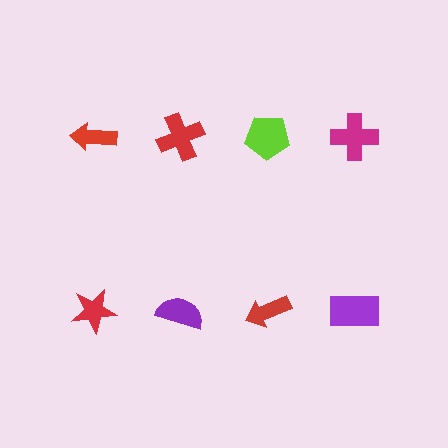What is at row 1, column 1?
A red arrow.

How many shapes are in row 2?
4 shapes.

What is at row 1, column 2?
A red cross.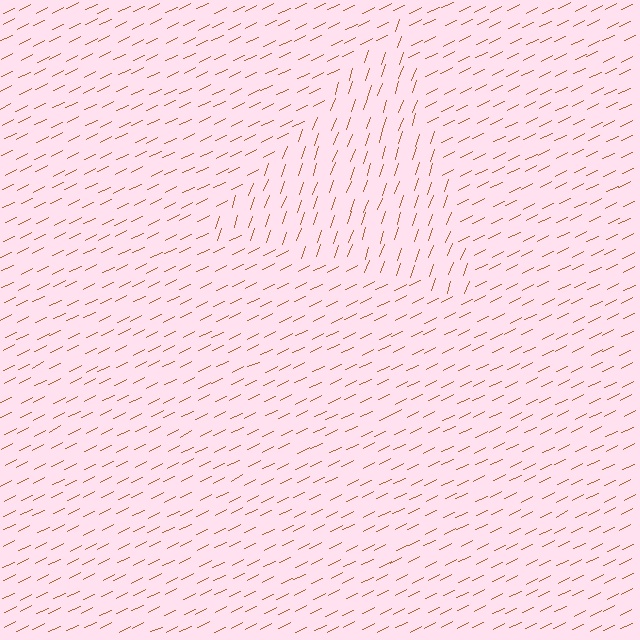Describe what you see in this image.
The image is filled with small brown line segments. A triangle region in the image has lines oriented differently from the surrounding lines, creating a visible texture boundary.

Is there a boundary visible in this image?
Yes, there is a texture boundary formed by a change in line orientation.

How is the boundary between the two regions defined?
The boundary is defined purely by a change in line orientation (approximately 45 degrees difference). All lines are the same color and thickness.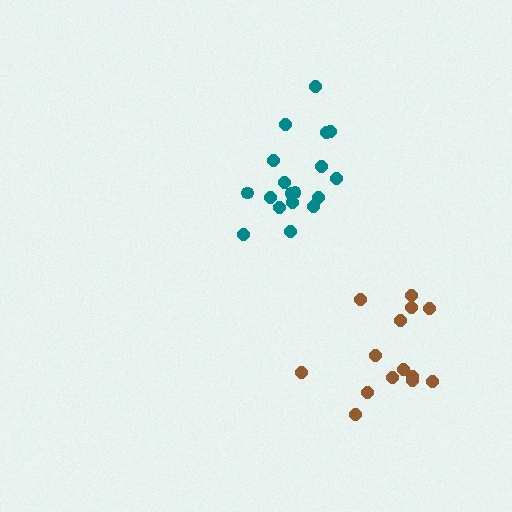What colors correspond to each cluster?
The clusters are colored: brown, teal.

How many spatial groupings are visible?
There are 2 spatial groupings.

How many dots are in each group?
Group 1: 14 dots, Group 2: 18 dots (32 total).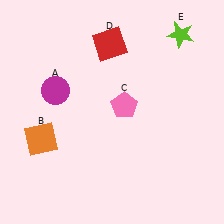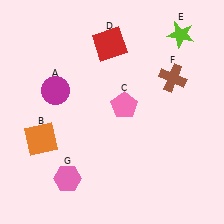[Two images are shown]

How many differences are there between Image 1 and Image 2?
There are 2 differences between the two images.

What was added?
A brown cross (F), a pink hexagon (G) were added in Image 2.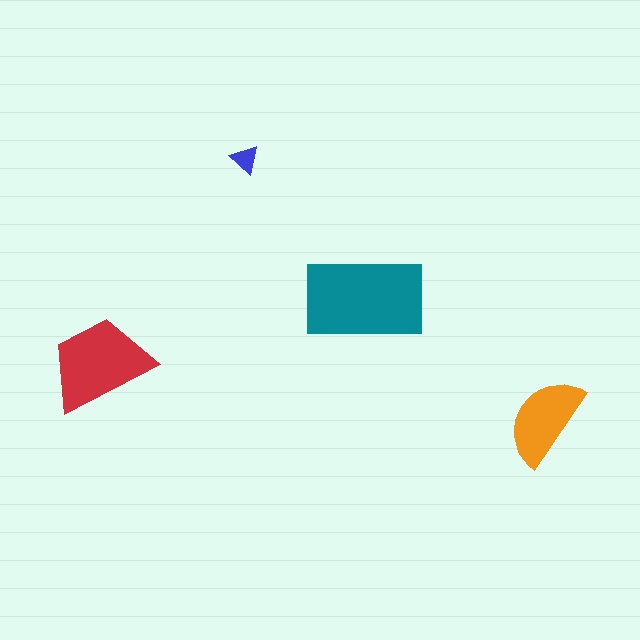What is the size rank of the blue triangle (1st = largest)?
4th.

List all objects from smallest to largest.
The blue triangle, the orange semicircle, the red trapezoid, the teal rectangle.